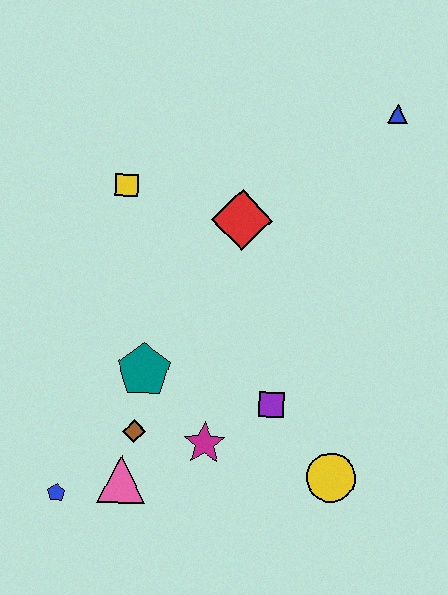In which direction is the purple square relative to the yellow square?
The purple square is below the yellow square.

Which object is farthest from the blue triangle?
The blue pentagon is farthest from the blue triangle.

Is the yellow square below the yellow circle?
No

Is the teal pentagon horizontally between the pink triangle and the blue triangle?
Yes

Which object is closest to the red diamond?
The yellow square is closest to the red diamond.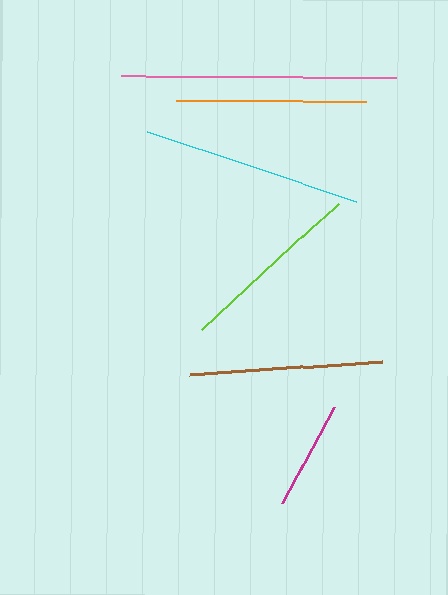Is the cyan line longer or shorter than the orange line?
The cyan line is longer than the orange line.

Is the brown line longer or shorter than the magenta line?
The brown line is longer than the magenta line.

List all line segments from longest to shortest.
From longest to shortest: pink, cyan, brown, orange, lime, magenta.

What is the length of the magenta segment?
The magenta segment is approximately 110 pixels long.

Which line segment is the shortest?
The magenta line is the shortest at approximately 110 pixels.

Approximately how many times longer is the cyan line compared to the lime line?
The cyan line is approximately 1.2 times the length of the lime line.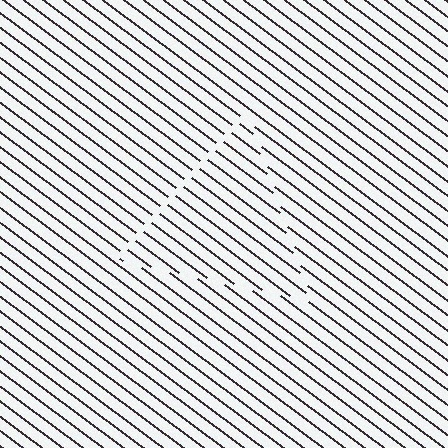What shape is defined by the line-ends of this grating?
An illusory triangle. The interior of the shape contains the same grating, shifted by half a period — the contour is defined by the phase discontinuity where line-ends from the inner and outer gratings abut.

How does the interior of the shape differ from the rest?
The interior of the shape contains the same grating, shifted by half a period — the contour is defined by the phase discontinuity where line-ends from the inner and outer gratings abut.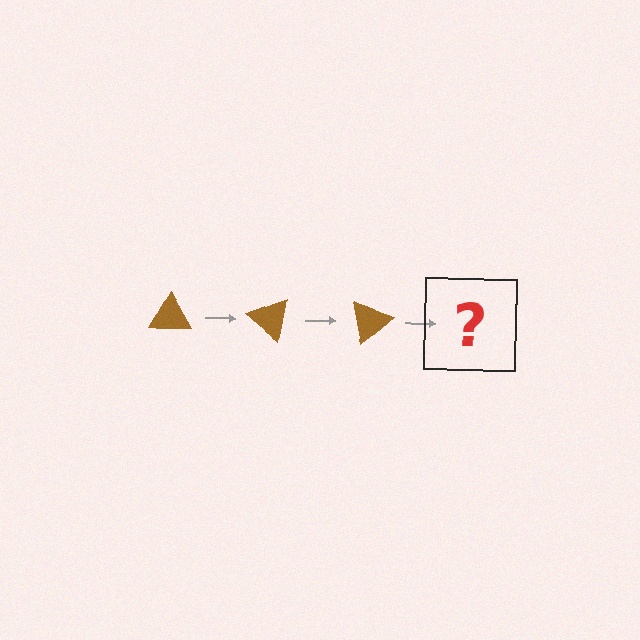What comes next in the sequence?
The next element should be a brown triangle rotated 120 degrees.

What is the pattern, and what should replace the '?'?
The pattern is that the triangle rotates 40 degrees each step. The '?' should be a brown triangle rotated 120 degrees.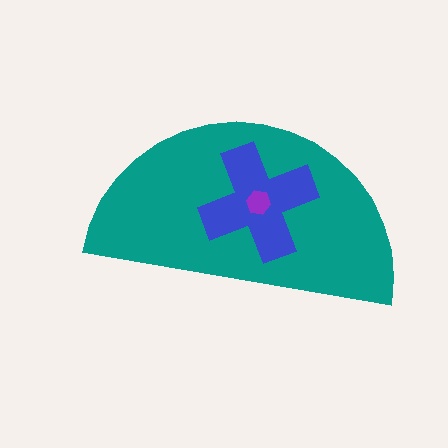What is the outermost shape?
The teal semicircle.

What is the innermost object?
The purple hexagon.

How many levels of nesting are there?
3.